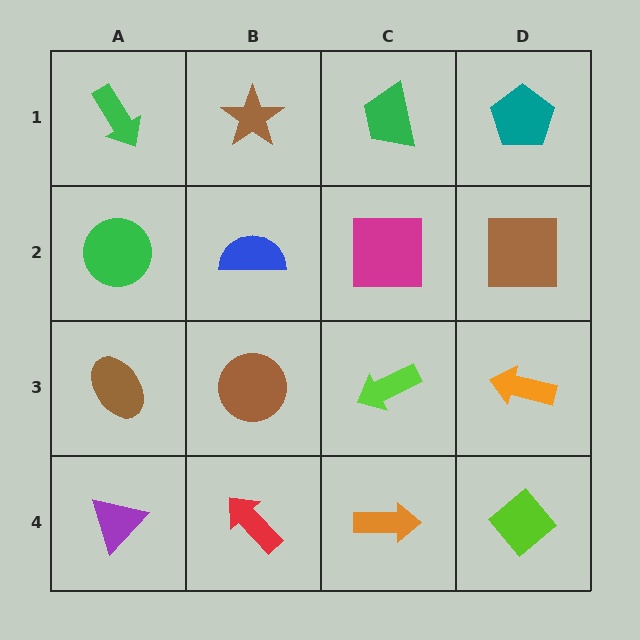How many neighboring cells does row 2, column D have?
3.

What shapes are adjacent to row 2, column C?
A green trapezoid (row 1, column C), a lime arrow (row 3, column C), a blue semicircle (row 2, column B), a brown square (row 2, column D).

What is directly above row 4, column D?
An orange arrow.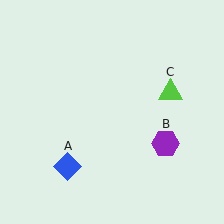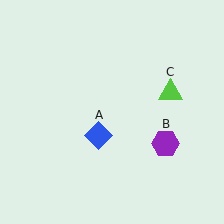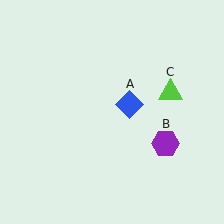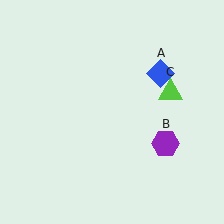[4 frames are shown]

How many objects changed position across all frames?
1 object changed position: blue diamond (object A).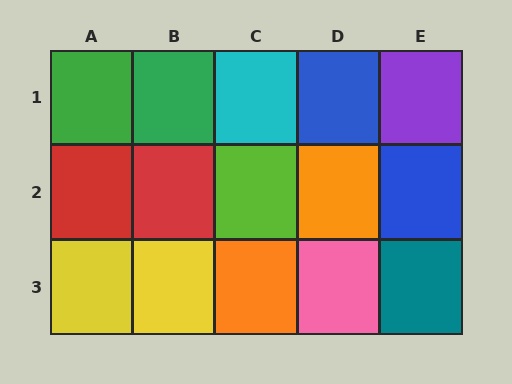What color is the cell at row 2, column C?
Lime.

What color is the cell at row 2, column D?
Orange.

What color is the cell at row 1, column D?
Blue.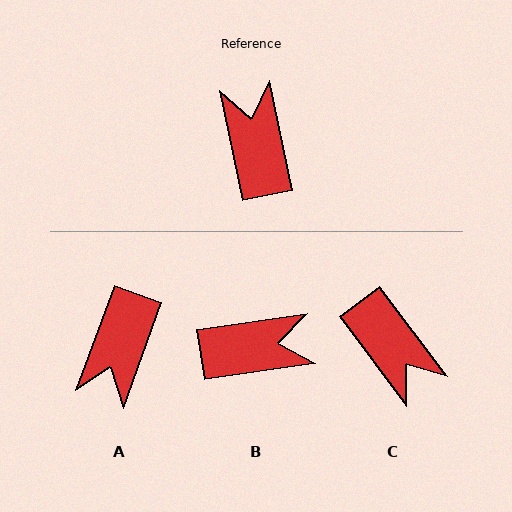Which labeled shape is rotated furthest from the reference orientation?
C, about 155 degrees away.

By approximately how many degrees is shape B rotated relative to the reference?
Approximately 93 degrees clockwise.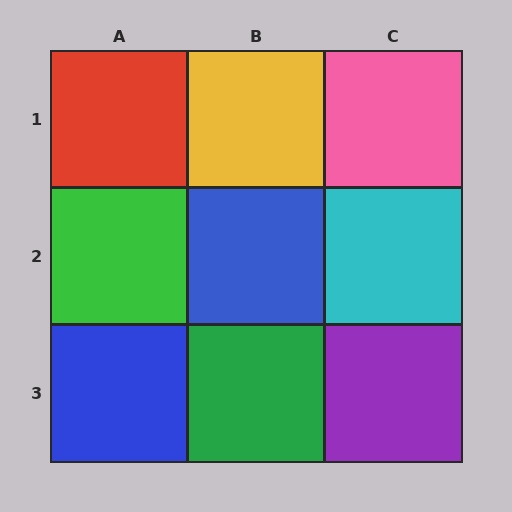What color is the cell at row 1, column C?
Pink.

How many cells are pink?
1 cell is pink.